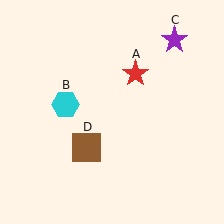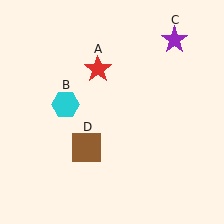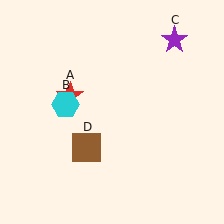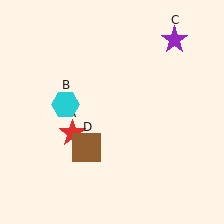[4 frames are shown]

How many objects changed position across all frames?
1 object changed position: red star (object A).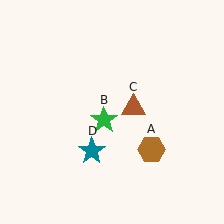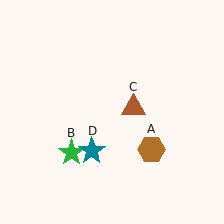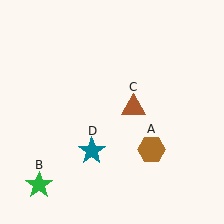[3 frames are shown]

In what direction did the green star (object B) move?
The green star (object B) moved down and to the left.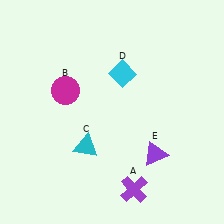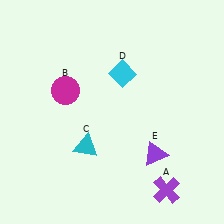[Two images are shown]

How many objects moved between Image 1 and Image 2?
1 object moved between the two images.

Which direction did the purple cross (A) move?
The purple cross (A) moved right.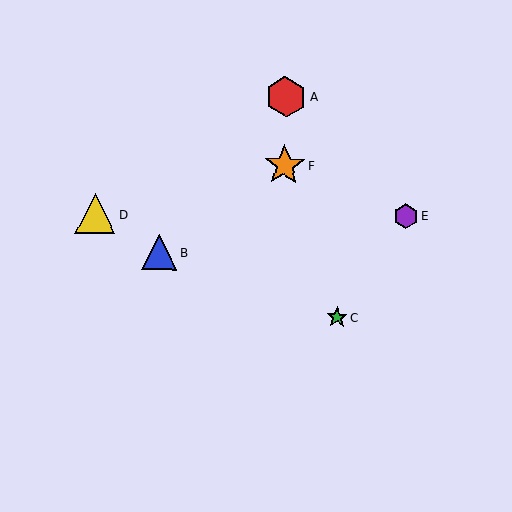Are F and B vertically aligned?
No, F is at x≈285 and B is at x≈159.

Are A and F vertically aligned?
Yes, both are at x≈286.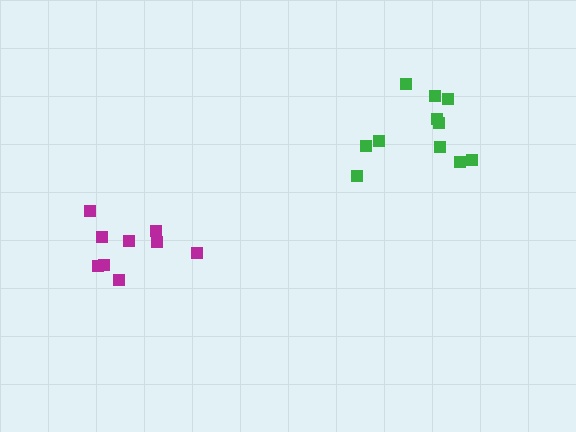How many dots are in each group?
Group 1: 9 dots, Group 2: 11 dots (20 total).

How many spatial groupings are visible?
There are 2 spatial groupings.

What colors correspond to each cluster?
The clusters are colored: magenta, green.